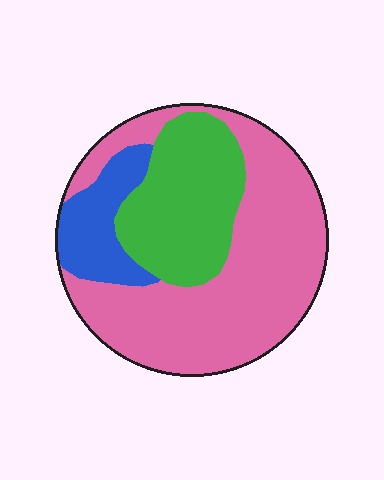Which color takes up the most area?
Pink, at roughly 60%.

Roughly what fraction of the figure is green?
Green takes up about one quarter (1/4) of the figure.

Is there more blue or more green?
Green.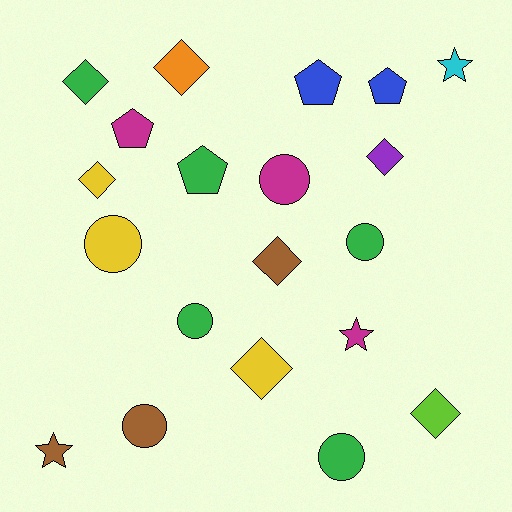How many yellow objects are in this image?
There are 3 yellow objects.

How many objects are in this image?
There are 20 objects.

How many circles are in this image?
There are 6 circles.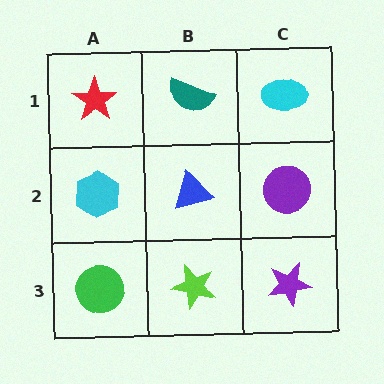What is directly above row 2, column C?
A cyan ellipse.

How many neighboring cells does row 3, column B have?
3.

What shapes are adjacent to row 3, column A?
A cyan hexagon (row 2, column A), a lime star (row 3, column B).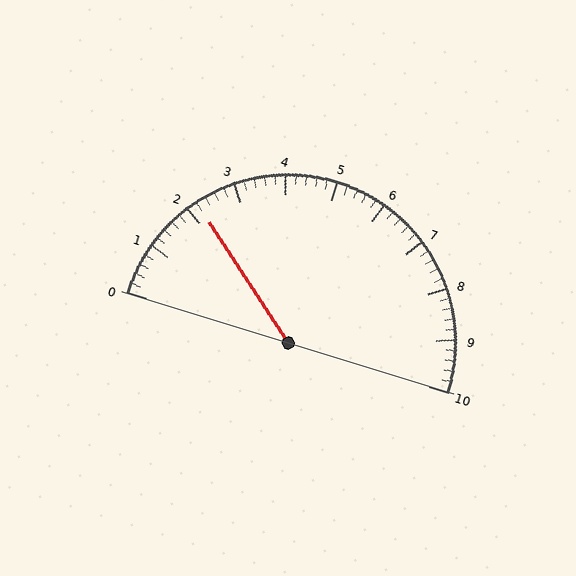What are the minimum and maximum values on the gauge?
The gauge ranges from 0 to 10.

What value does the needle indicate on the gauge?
The needle indicates approximately 2.2.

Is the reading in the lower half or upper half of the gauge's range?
The reading is in the lower half of the range (0 to 10).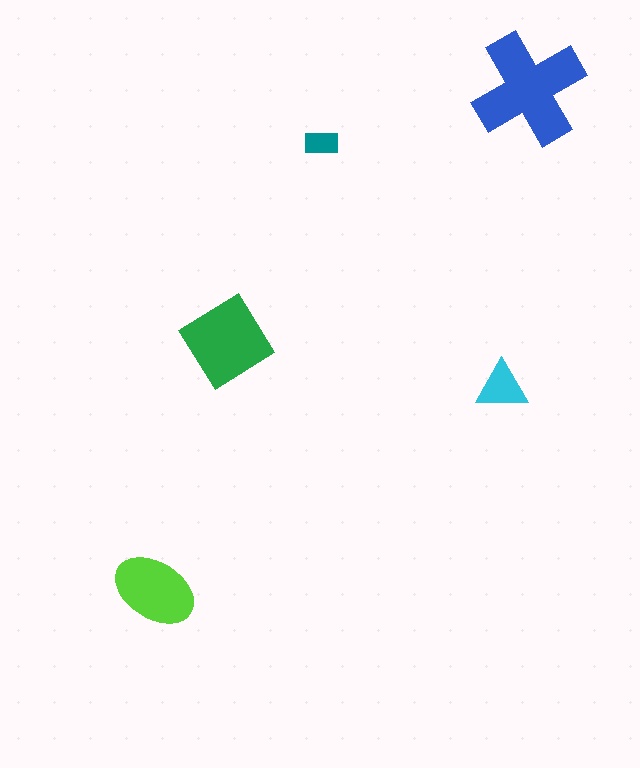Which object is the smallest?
The teal rectangle.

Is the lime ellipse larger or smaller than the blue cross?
Smaller.